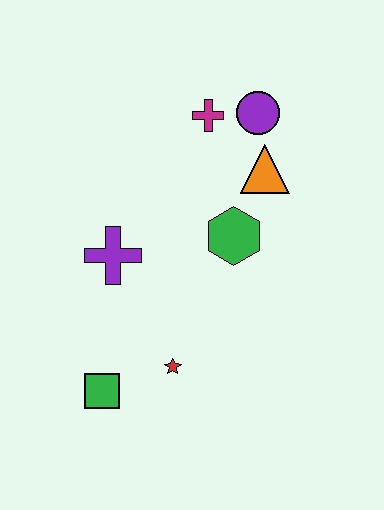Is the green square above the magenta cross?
No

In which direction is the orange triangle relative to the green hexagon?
The orange triangle is above the green hexagon.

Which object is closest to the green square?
The red star is closest to the green square.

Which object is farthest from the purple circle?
The green square is farthest from the purple circle.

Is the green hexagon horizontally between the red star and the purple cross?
No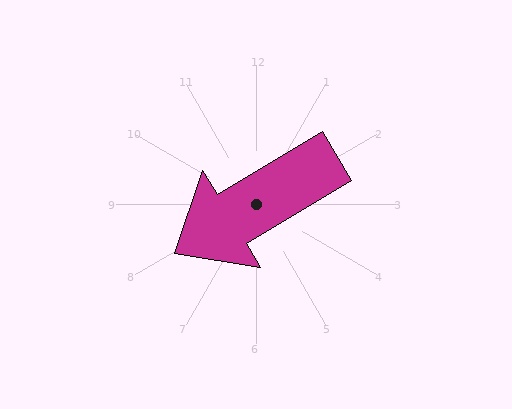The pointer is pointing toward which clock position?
Roughly 8 o'clock.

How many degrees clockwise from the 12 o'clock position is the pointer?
Approximately 239 degrees.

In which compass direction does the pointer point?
Southwest.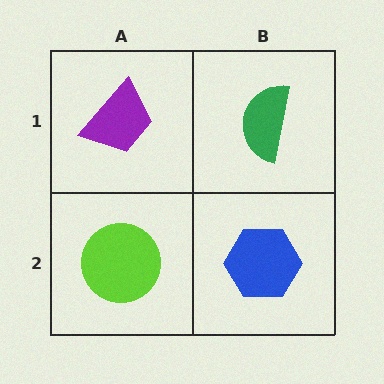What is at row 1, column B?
A green semicircle.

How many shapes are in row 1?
2 shapes.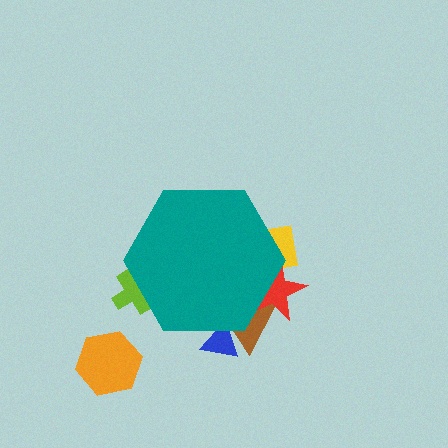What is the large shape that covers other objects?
A teal hexagon.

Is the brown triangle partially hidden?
Yes, the brown triangle is partially hidden behind the teal hexagon.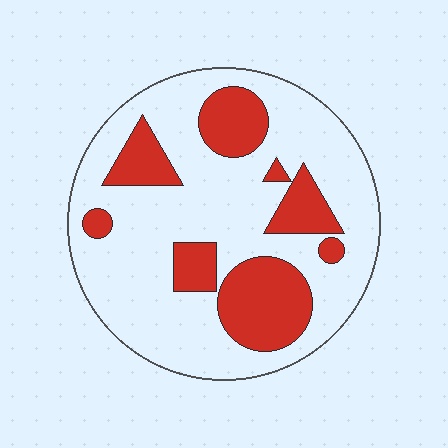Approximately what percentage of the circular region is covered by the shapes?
Approximately 25%.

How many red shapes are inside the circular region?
8.